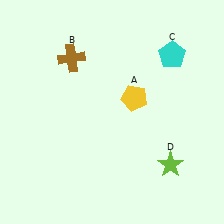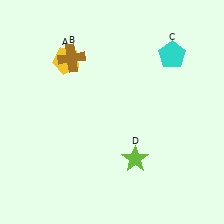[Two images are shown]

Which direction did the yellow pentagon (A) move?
The yellow pentagon (A) moved left.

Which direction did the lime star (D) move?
The lime star (D) moved left.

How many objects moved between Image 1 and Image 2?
2 objects moved between the two images.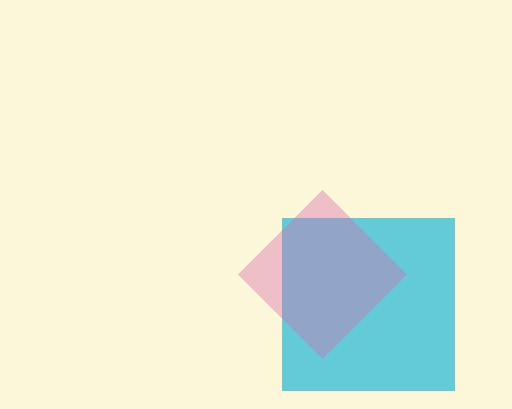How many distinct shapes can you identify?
There are 2 distinct shapes: a cyan square, a pink diamond.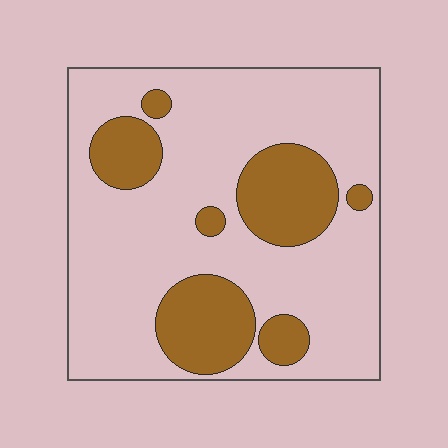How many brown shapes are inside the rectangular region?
7.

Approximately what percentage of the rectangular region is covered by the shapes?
Approximately 25%.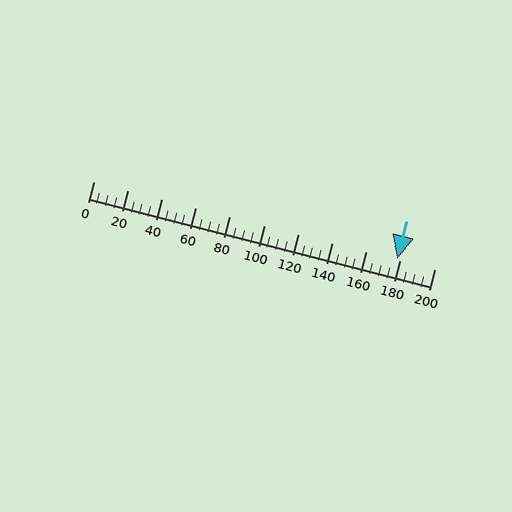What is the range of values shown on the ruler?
The ruler shows values from 0 to 200.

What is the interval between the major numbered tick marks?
The major tick marks are spaced 20 units apart.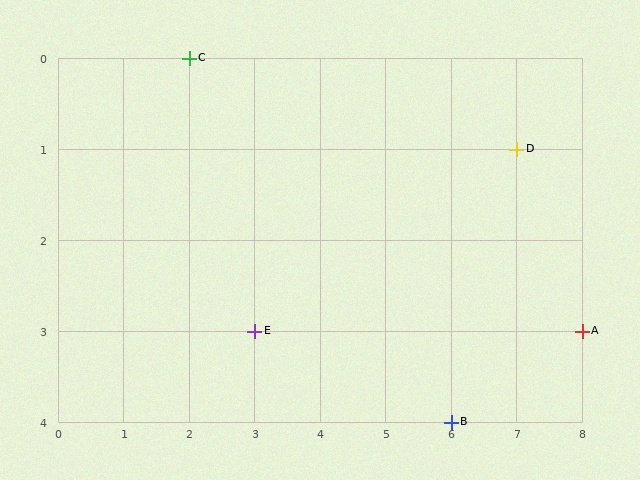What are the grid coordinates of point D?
Point D is at grid coordinates (7, 1).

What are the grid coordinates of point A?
Point A is at grid coordinates (8, 3).